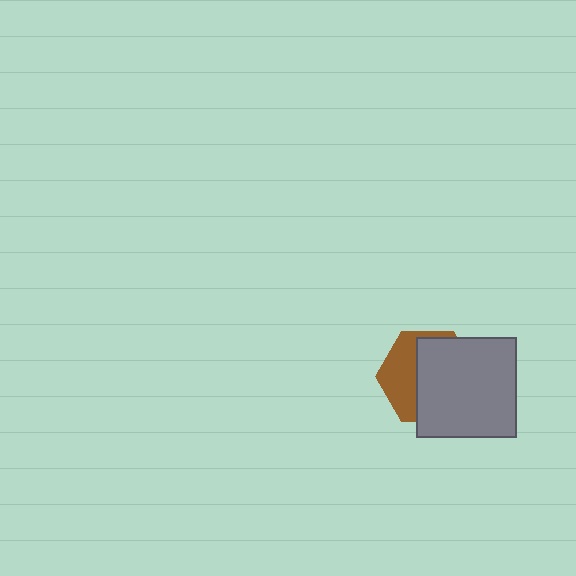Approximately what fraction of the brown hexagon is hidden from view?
Roughly 62% of the brown hexagon is hidden behind the gray square.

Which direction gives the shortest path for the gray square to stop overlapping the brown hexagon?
Moving right gives the shortest separation.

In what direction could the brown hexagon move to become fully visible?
The brown hexagon could move left. That would shift it out from behind the gray square entirely.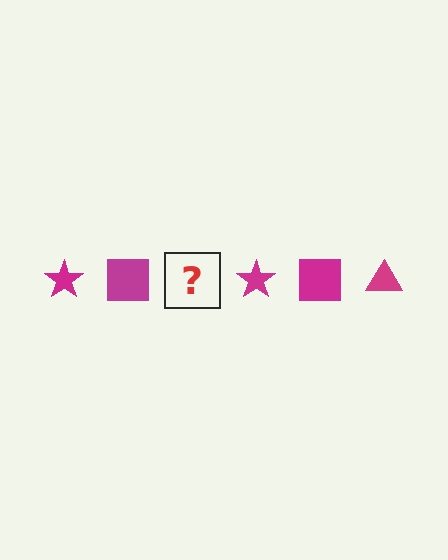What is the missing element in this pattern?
The missing element is a magenta triangle.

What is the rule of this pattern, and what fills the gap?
The rule is that the pattern cycles through star, square, triangle shapes in magenta. The gap should be filled with a magenta triangle.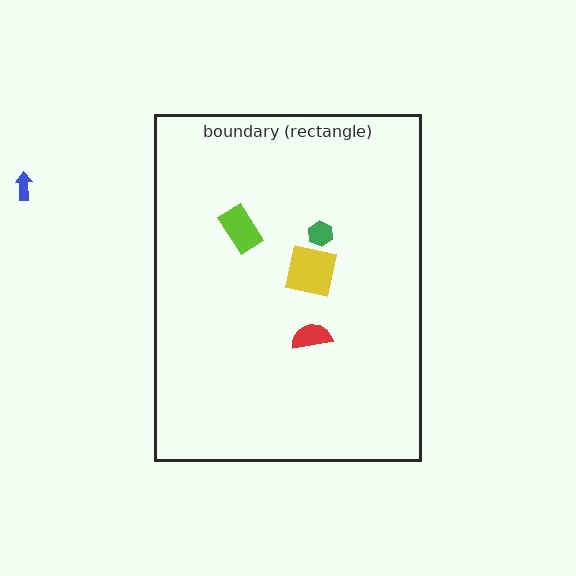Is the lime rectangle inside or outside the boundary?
Inside.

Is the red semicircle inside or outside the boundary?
Inside.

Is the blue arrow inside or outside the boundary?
Outside.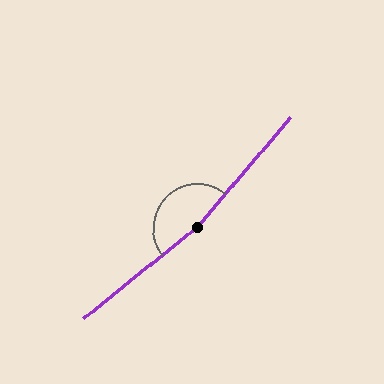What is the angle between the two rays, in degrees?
Approximately 169 degrees.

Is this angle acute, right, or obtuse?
It is obtuse.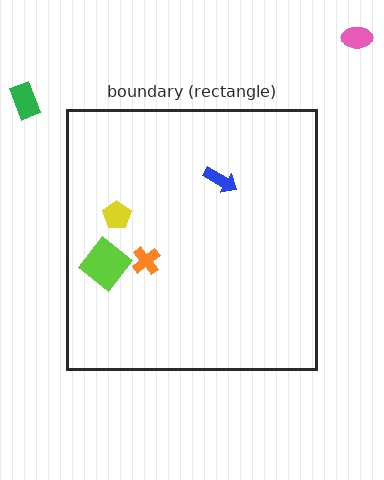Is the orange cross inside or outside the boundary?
Inside.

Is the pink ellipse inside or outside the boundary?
Outside.